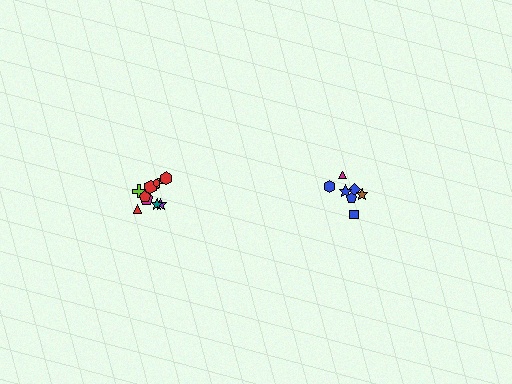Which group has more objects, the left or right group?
The left group.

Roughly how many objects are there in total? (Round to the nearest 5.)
Roughly 20 objects in total.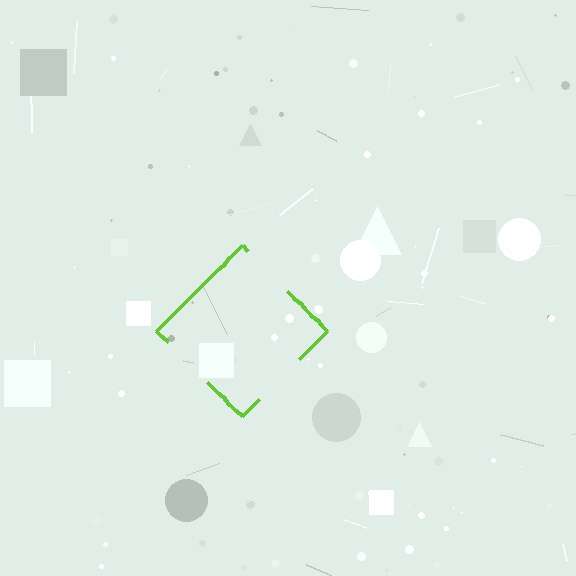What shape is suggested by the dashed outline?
The dashed outline suggests a diamond.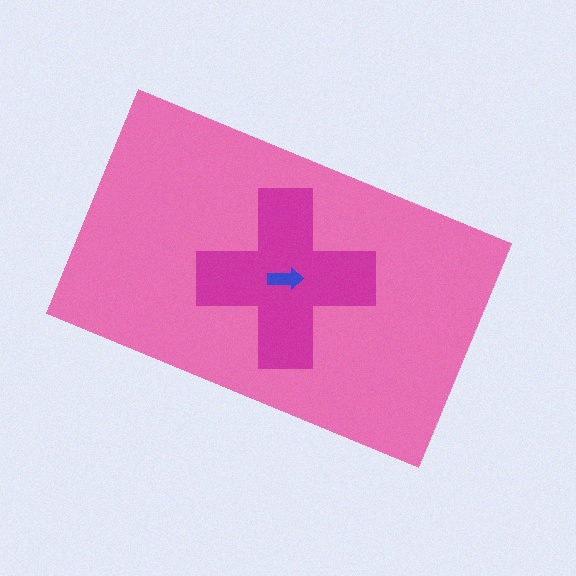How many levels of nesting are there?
3.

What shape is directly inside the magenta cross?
The blue arrow.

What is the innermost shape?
The blue arrow.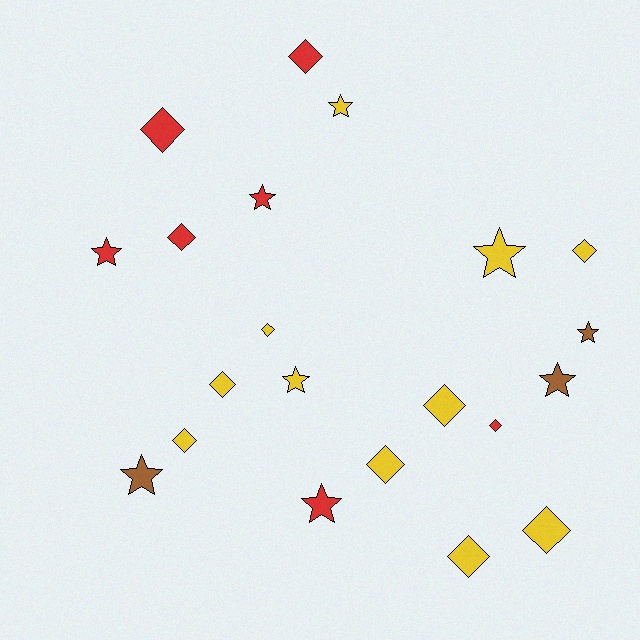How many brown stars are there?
There are 3 brown stars.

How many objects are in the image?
There are 21 objects.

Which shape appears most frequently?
Diamond, with 12 objects.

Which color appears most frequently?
Yellow, with 11 objects.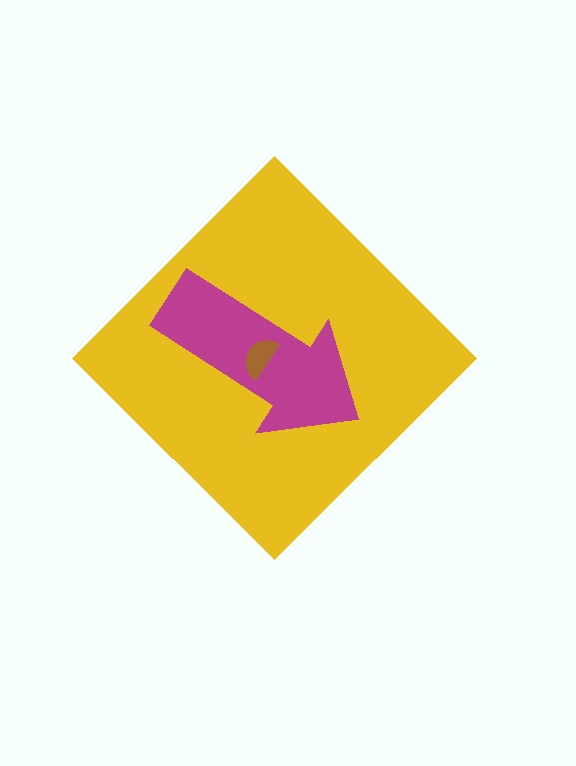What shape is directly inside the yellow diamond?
The magenta arrow.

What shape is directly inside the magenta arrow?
The brown semicircle.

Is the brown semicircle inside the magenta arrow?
Yes.